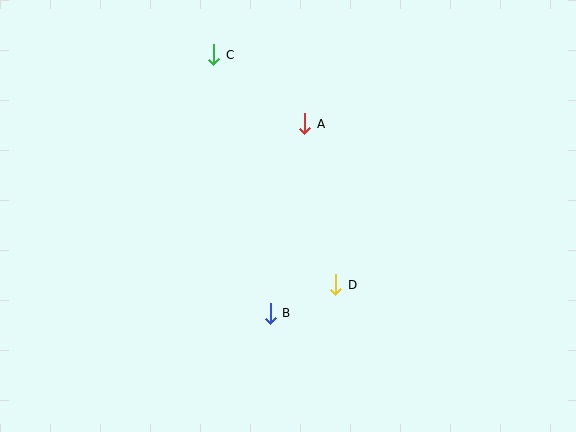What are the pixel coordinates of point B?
Point B is at (270, 313).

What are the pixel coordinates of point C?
Point C is at (214, 55).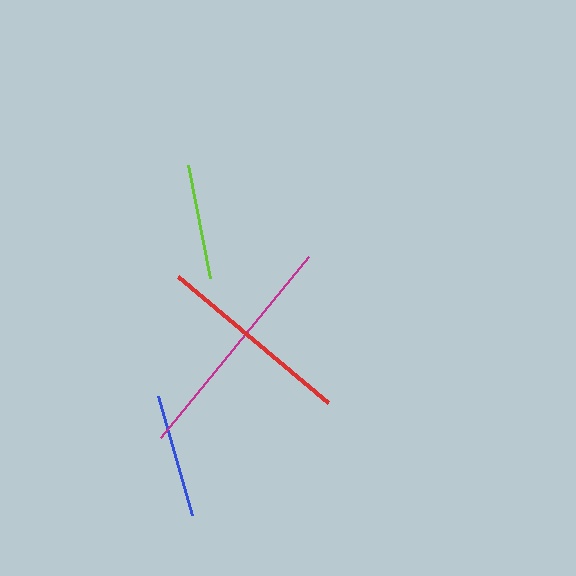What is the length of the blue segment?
The blue segment is approximately 124 pixels long.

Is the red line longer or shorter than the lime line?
The red line is longer than the lime line.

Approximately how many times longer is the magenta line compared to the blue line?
The magenta line is approximately 1.9 times the length of the blue line.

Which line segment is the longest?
The magenta line is the longest at approximately 233 pixels.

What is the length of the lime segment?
The lime segment is approximately 115 pixels long.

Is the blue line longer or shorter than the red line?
The red line is longer than the blue line.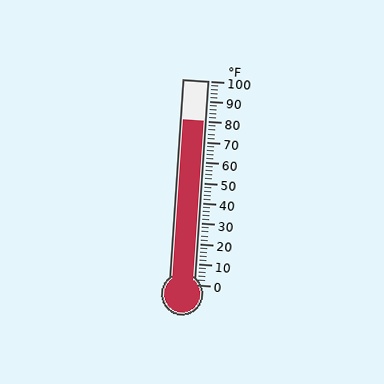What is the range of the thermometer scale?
The thermometer scale ranges from 0°F to 100°F.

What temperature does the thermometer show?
The thermometer shows approximately 80°F.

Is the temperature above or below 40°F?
The temperature is above 40°F.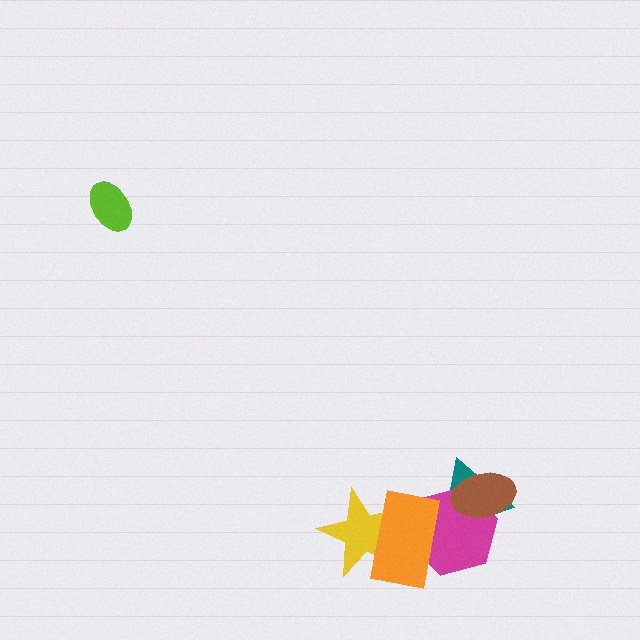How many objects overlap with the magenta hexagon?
3 objects overlap with the magenta hexagon.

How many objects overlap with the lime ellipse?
0 objects overlap with the lime ellipse.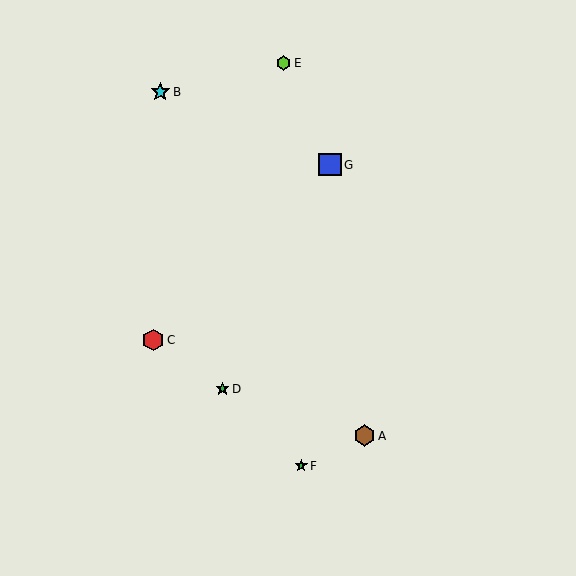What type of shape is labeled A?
Shape A is a brown hexagon.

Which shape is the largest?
The blue square (labeled G) is the largest.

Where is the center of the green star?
The center of the green star is at (223, 389).